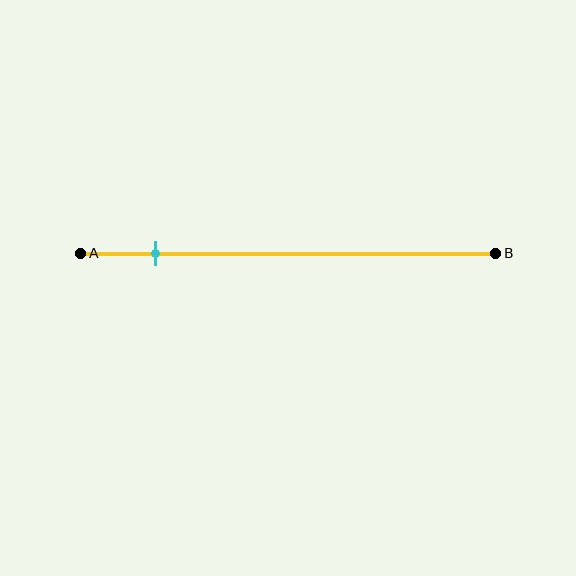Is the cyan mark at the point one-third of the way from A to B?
No, the mark is at about 20% from A, not at the 33% one-third point.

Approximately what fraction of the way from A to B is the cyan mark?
The cyan mark is approximately 20% of the way from A to B.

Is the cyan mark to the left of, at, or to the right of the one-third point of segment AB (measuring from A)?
The cyan mark is to the left of the one-third point of segment AB.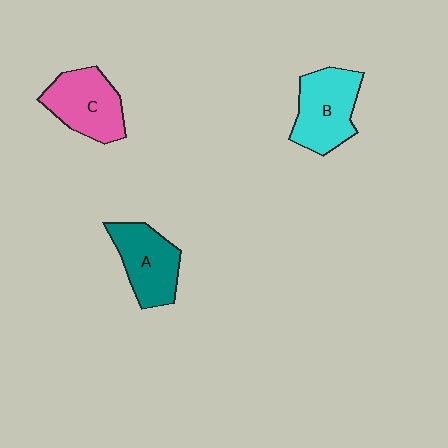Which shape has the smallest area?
Shape A (teal).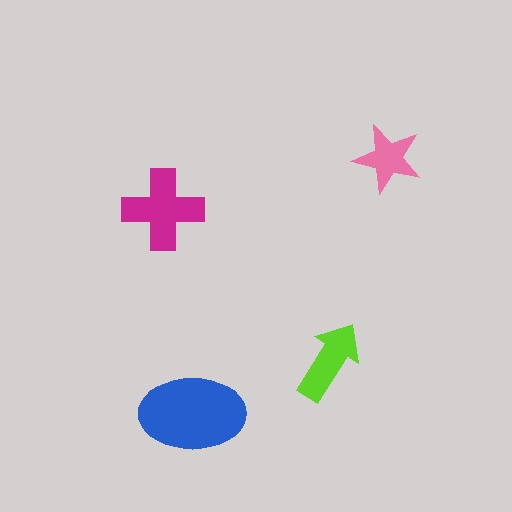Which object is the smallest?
The pink star.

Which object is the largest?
The blue ellipse.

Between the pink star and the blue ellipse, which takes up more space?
The blue ellipse.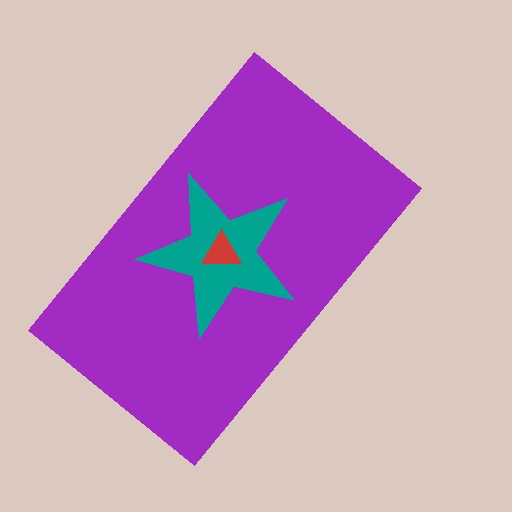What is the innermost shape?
The red triangle.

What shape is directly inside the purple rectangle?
The teal star.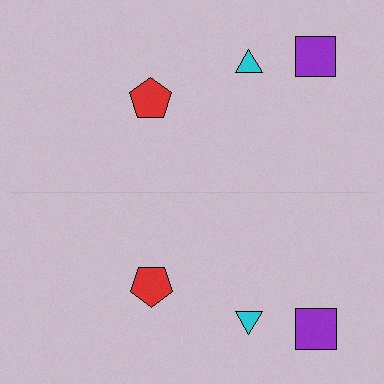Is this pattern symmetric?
Yes, this pattern has bilateral (reflection) symmetry.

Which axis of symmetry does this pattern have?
The pattern has a horizontal axis of symmetry running through the center of the image.